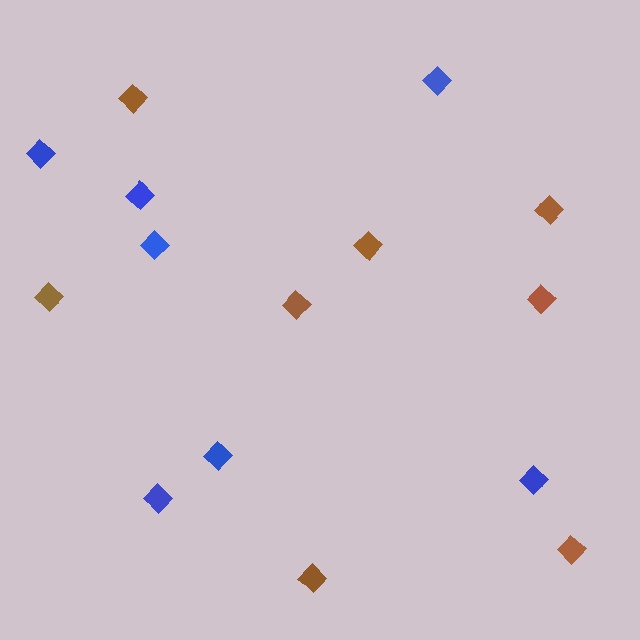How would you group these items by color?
There are 2 groups: one group of blue diamonds (7) and one group of brown diamonds (8).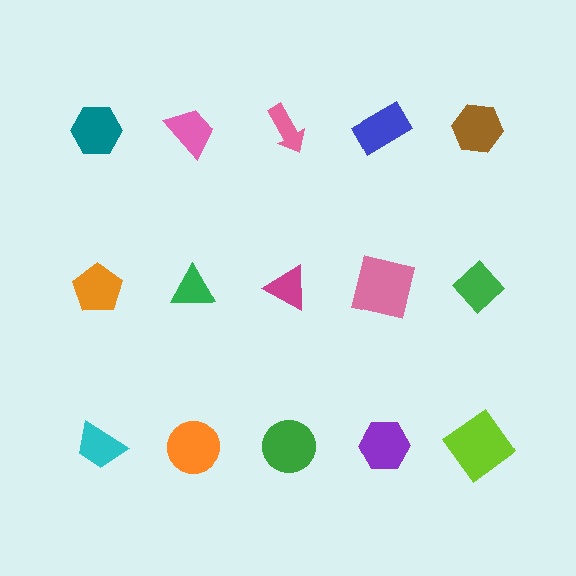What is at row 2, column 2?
A green triangle.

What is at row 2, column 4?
A pink square.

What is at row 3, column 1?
A cyan trapezoid.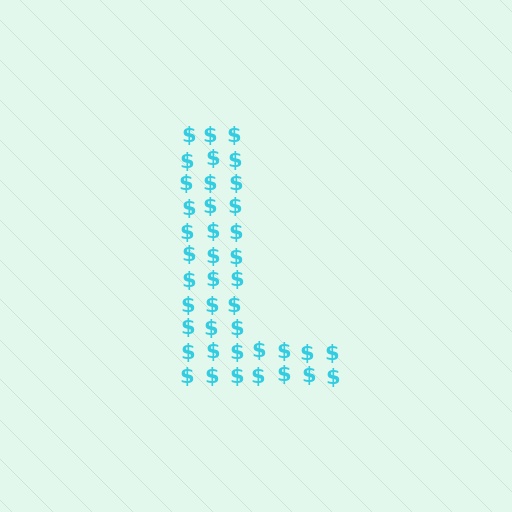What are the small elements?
The small elements are dollar signs.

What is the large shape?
The large shape is the letter L.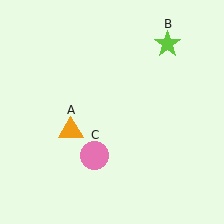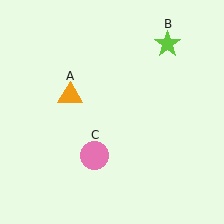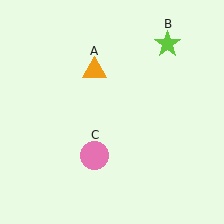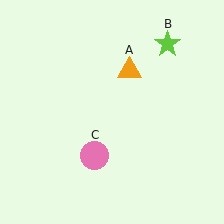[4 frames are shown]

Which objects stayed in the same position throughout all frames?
Lime star (object B) and pink circle (object C) remained stationary.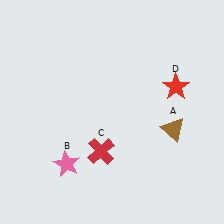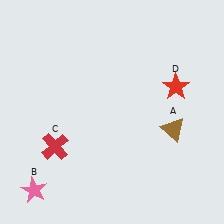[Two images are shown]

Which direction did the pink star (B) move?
The pink star (B) moved left.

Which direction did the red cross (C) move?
The red cross (C) moved left.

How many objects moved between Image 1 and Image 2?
2 objects moved between the two images.